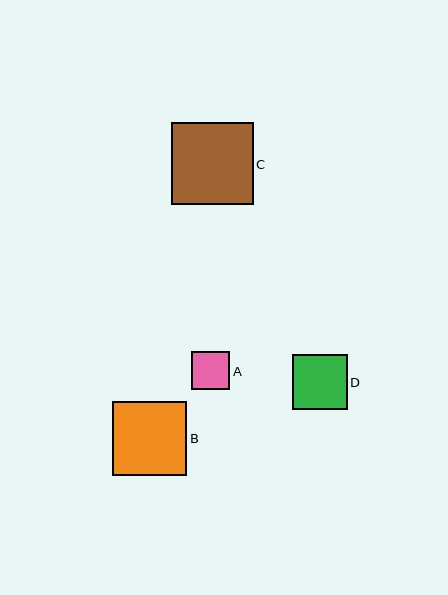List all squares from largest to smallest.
From largest to smallest: C, B, D, A.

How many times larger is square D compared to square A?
Square D is approximately 1.4 times the size of square A.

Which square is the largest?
Square C is the largest with a size of approximately 82 pixels.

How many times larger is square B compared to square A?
Square B is approximately 2.0 times the size of square A.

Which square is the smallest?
Square A is the smallest with a size of approximately 38 pixels.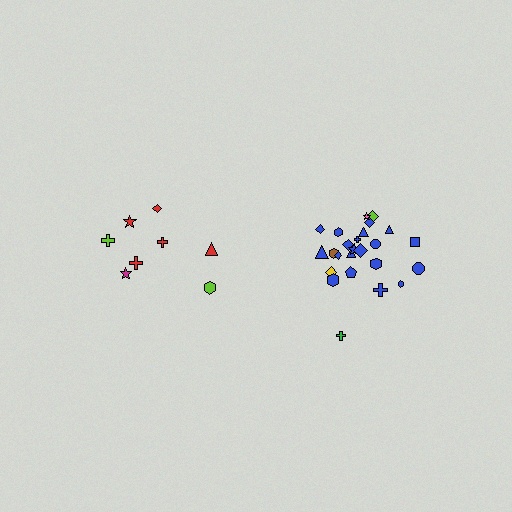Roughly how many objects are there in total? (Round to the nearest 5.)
Roughly 35 objects in total.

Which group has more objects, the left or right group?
The right group.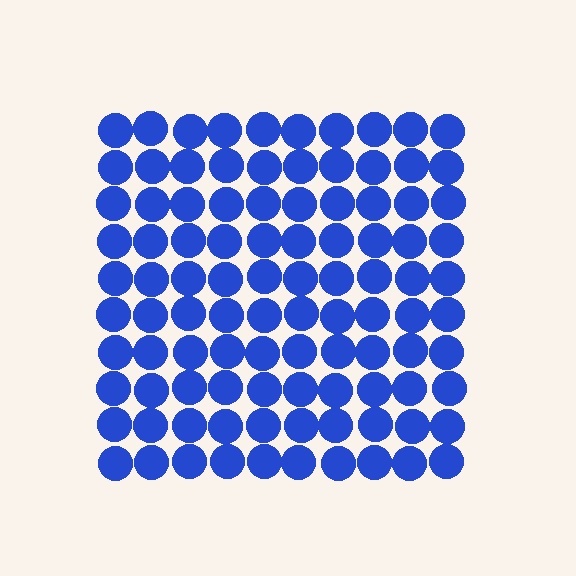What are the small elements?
The small elements are circles.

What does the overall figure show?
The overall figure shows a square.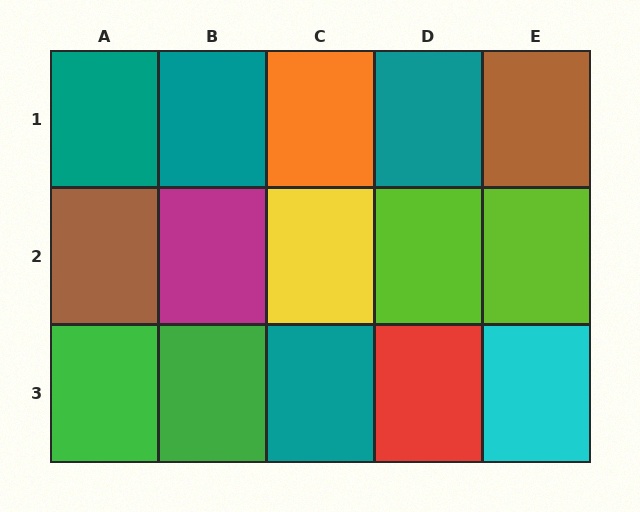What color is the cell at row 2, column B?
Magenta.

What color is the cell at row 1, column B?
Teal.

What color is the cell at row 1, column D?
Teal.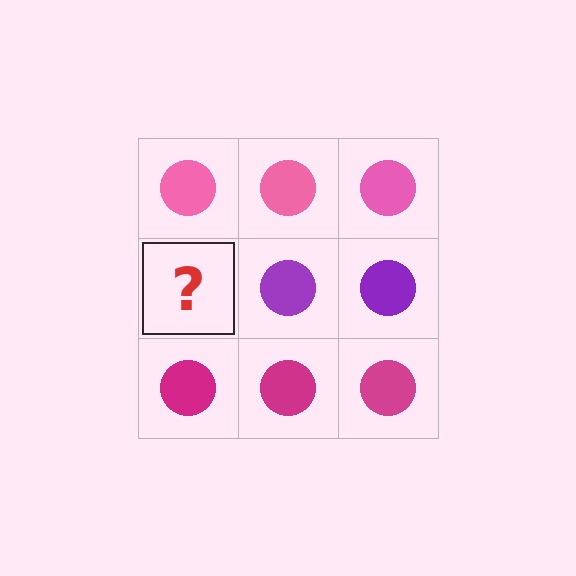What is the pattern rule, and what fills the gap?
The rule is that each row has a consistent color. The gap should be filled with a purple circle.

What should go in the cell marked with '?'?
The missing cell should contain a purple circle.